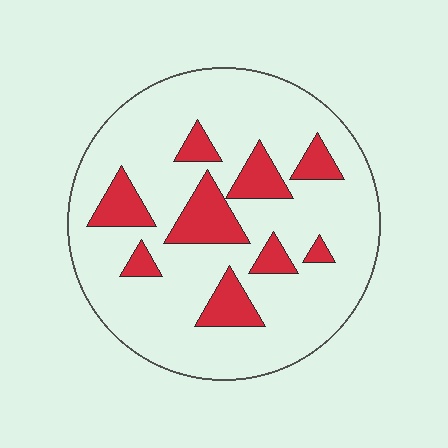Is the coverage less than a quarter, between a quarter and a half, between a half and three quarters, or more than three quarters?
Less than a quarter.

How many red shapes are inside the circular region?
9.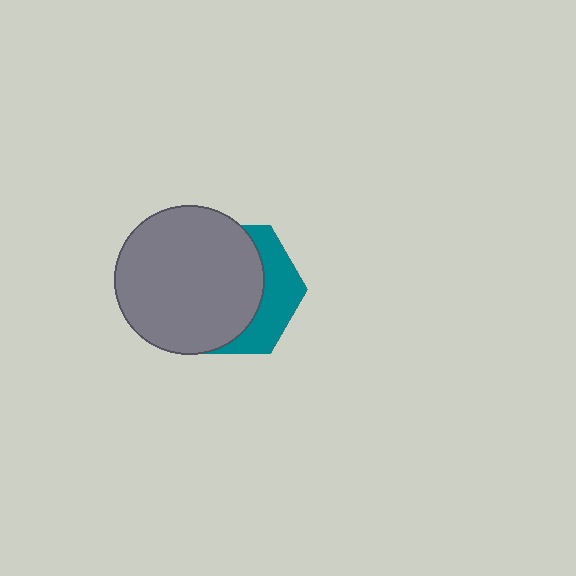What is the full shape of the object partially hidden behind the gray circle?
The partially hidden object is a teal hexagon.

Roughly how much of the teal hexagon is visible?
A small part of it is visible (roughly 32%).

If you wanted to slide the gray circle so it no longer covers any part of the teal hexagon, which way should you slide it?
Slide it left — that is the most direct way to separate the two shapes.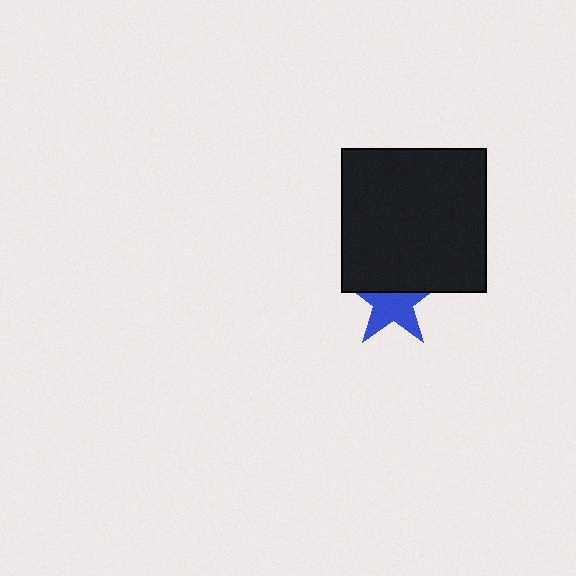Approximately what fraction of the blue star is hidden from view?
Roughly 42% of the blue star is hidden behind the black square.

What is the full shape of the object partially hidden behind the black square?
The partially hidden object is a blue star.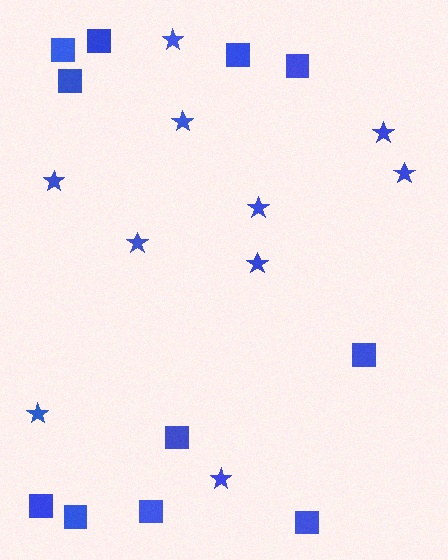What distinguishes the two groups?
There are 2 groups: one group of squares (11) and one group of stars (10).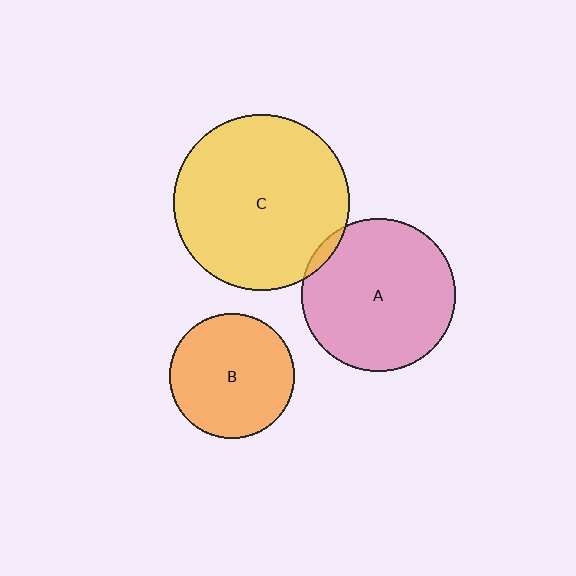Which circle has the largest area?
Circle C (yellow).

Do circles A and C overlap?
Yes.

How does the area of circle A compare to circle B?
Approximately 1.5 times.